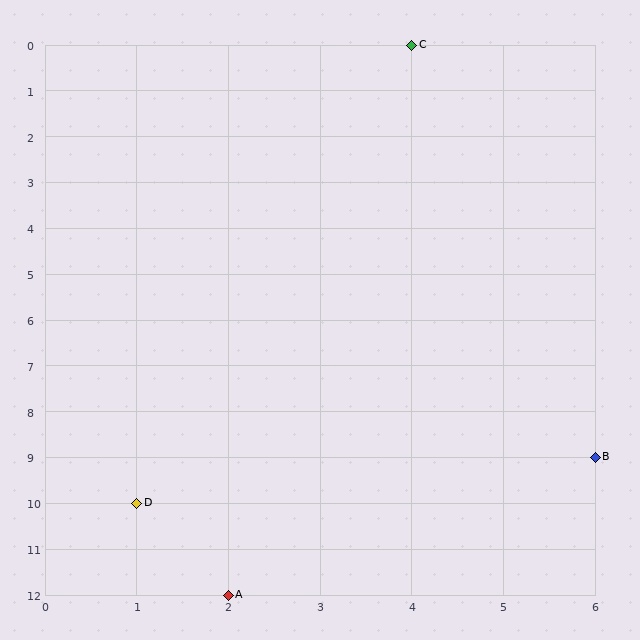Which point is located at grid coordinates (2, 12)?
Point A is at (2, 12).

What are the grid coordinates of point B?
Point B is at grid coordinates (6, 9).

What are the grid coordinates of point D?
Point D is at grid coordinates (1, 10).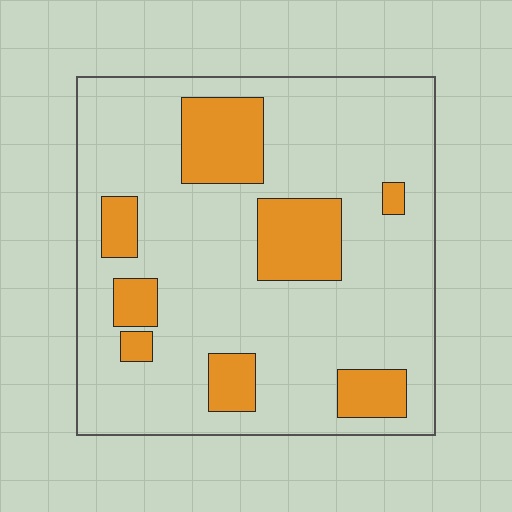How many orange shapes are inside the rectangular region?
8.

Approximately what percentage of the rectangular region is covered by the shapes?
Approximately 20%.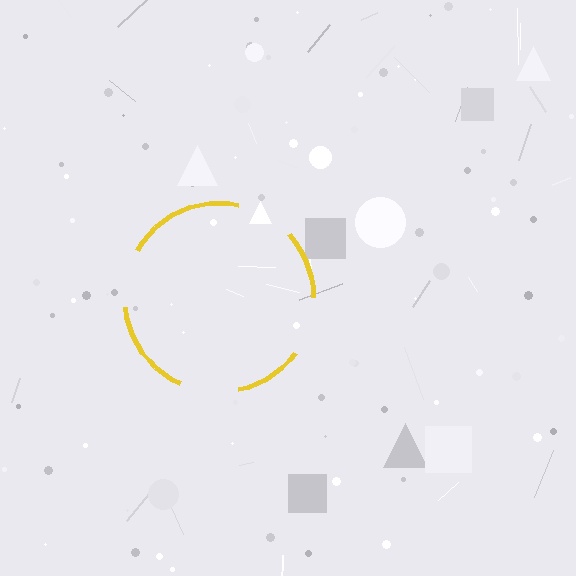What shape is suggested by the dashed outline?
The dashed outline suggests a circle.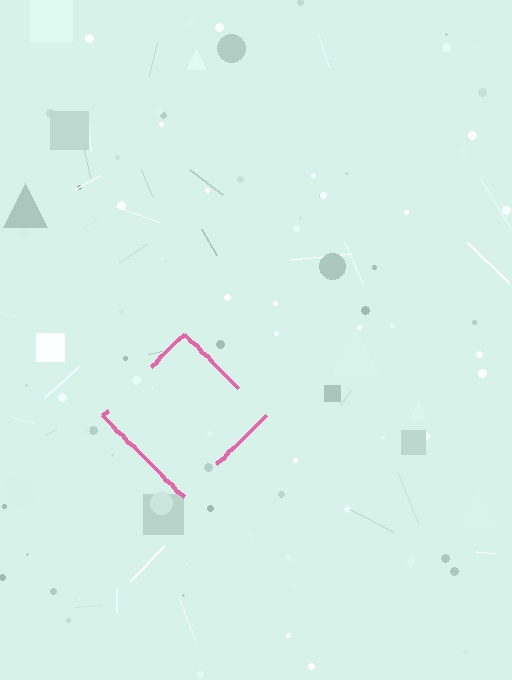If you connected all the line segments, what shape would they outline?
They would outline a diamond.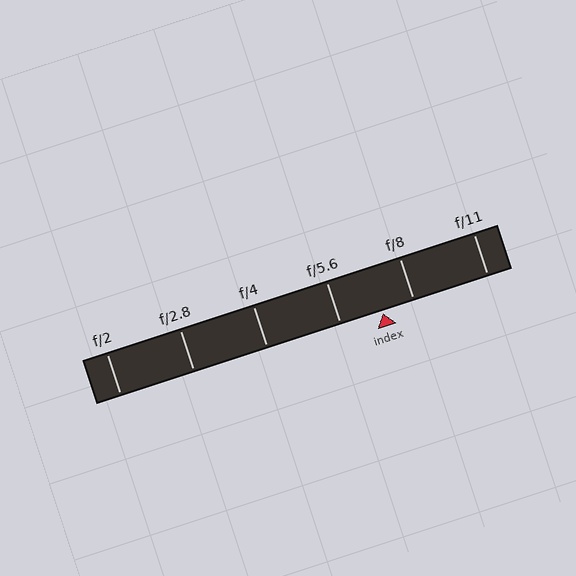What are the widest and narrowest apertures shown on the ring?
The widest aperture shown is f/2 and the narrowest is f/11.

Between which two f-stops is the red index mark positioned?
The index mark is between f/5.6 and f/8.